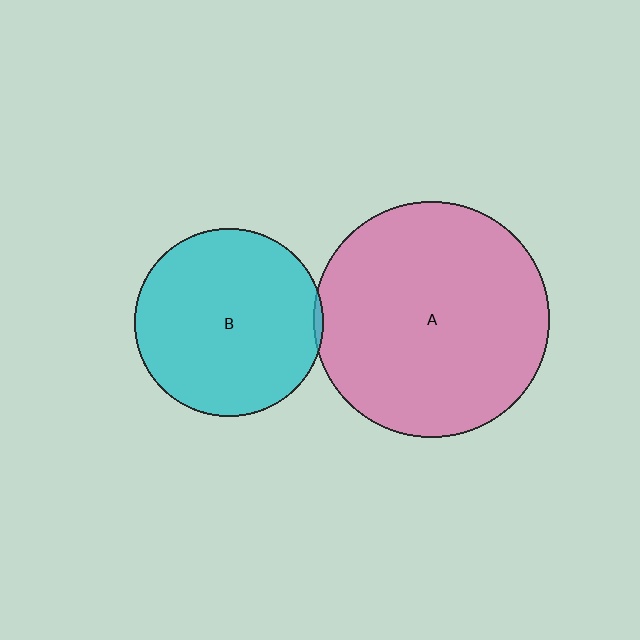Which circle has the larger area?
Circle A (pink).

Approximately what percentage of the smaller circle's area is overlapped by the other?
Approximately 5%.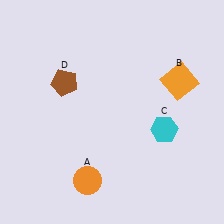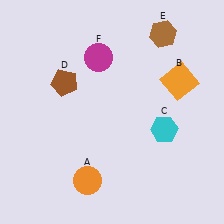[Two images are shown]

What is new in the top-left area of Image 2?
A magenta circle (F) was added in the top-left area of Image 2.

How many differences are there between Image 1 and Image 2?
There are 2 differences between the two images.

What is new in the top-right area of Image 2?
A brown hexagon (E) was added in the top-right area of Image 2.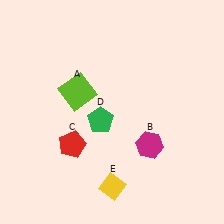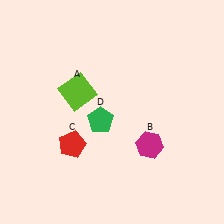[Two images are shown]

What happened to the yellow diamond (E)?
The yellow diamond (E) was removed in Image 2. It was in the bottom-right area of Image 1.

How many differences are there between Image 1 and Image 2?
There is 1 difference between the two images.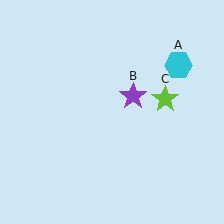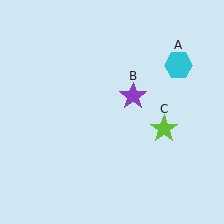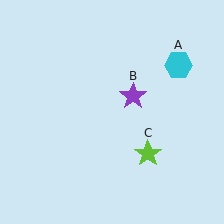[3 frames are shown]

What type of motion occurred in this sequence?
The lime star (object C) rotated clockwise around the center of the scene.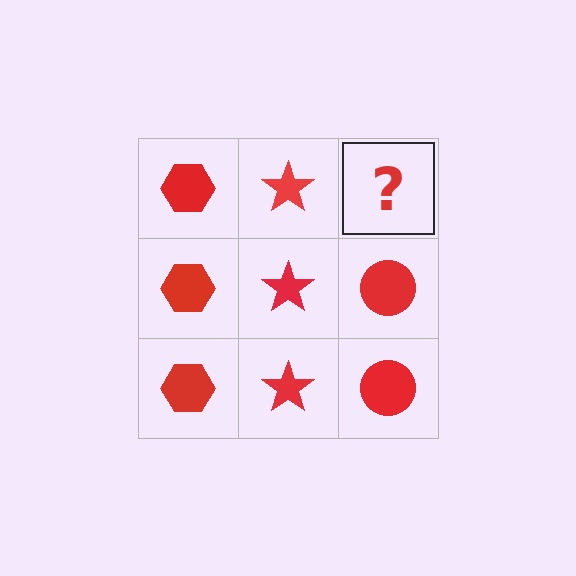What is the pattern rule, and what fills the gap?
The rule is that each column has a consistent shape. The gap should be filled with a red circle.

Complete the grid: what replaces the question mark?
The question mark should be replaced with a red circle.